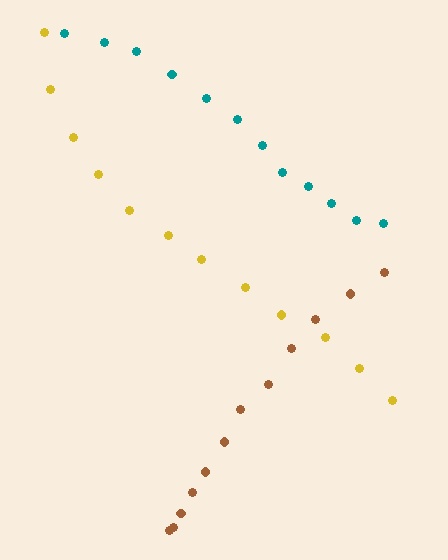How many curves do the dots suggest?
There are 3 distinct paths.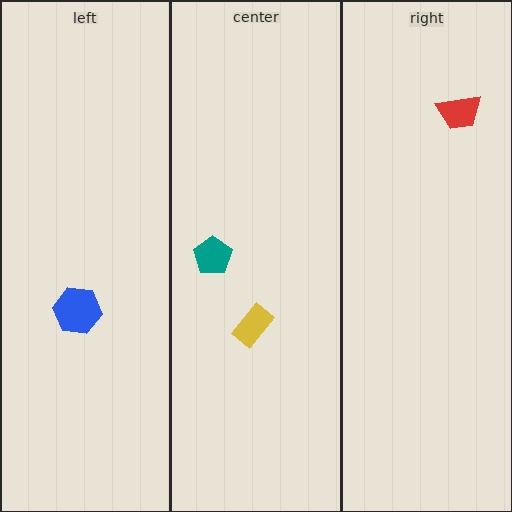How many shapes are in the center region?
2.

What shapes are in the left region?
The blue hexagon.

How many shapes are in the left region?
1.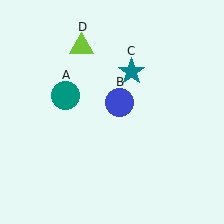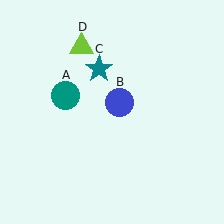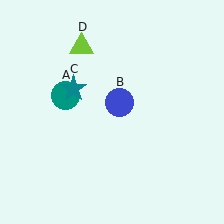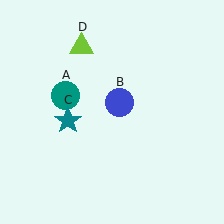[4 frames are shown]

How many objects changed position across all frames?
1 object changed position: teal star (object C).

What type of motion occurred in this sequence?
The teal star (object C) rotated counterclockwise around the center of the scene.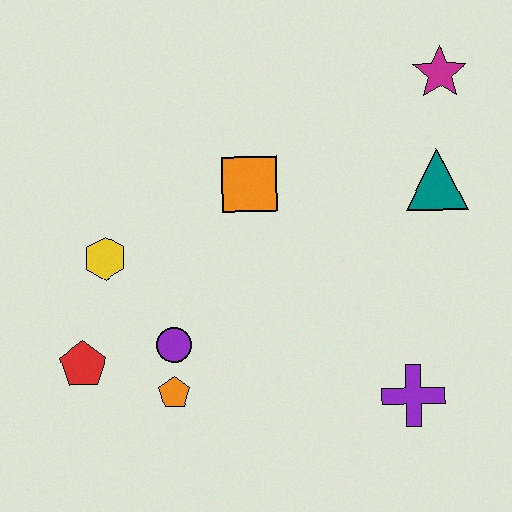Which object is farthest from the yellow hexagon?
The magenta star is farthest from the yellow hexagon.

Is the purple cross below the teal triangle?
Yes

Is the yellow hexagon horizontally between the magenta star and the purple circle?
No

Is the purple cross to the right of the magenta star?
No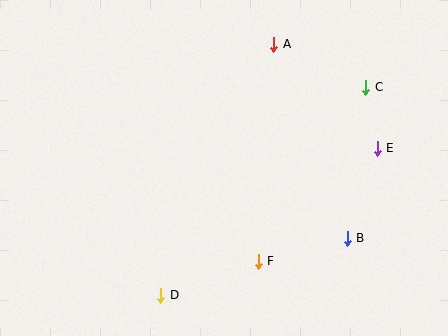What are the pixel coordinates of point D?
Point D is at (161, 295).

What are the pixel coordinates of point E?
Point E is at (377, 148).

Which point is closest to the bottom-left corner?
Point D is closest to the bottom-left corner.